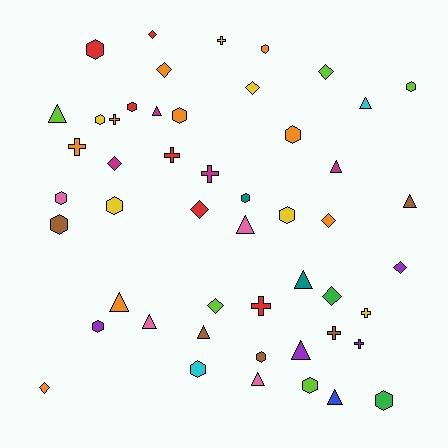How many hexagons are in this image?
There are 17 hexagons.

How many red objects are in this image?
There are 6 red objects.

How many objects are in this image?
There are 50 objects.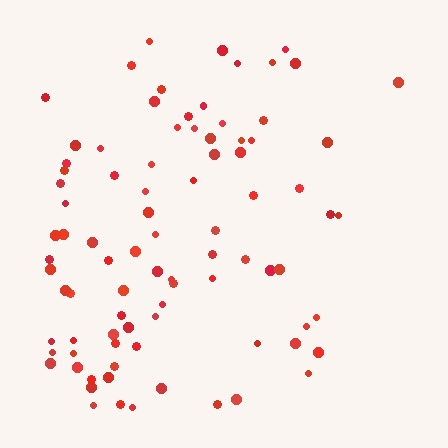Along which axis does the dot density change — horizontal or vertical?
Horizontal.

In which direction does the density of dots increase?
From right to left, with the left side densest.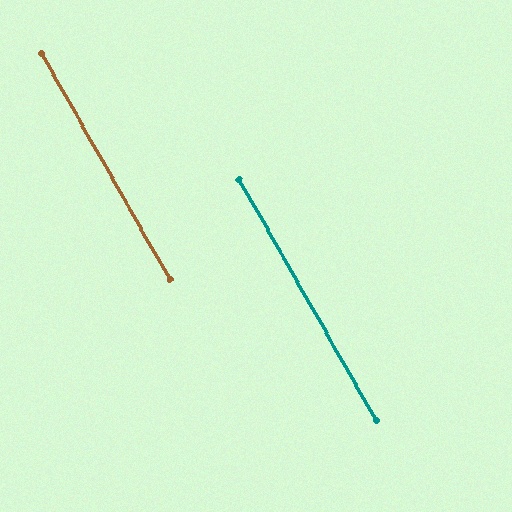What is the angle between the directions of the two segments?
Approximately 0 degrees.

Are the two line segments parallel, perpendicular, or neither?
Parallel — their directions differ by only 0.0°.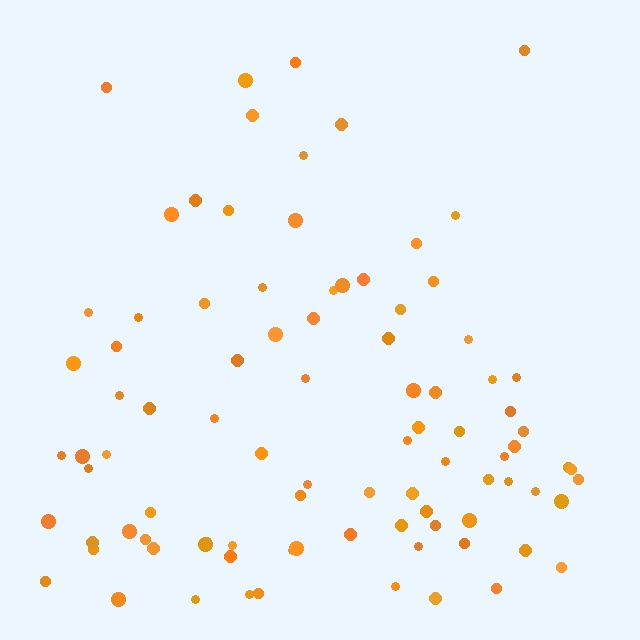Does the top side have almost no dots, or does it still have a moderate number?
Still a moderate number, just noticeably fewer than the bottom.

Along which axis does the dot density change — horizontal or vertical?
Vertical.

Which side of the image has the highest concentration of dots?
The bottom.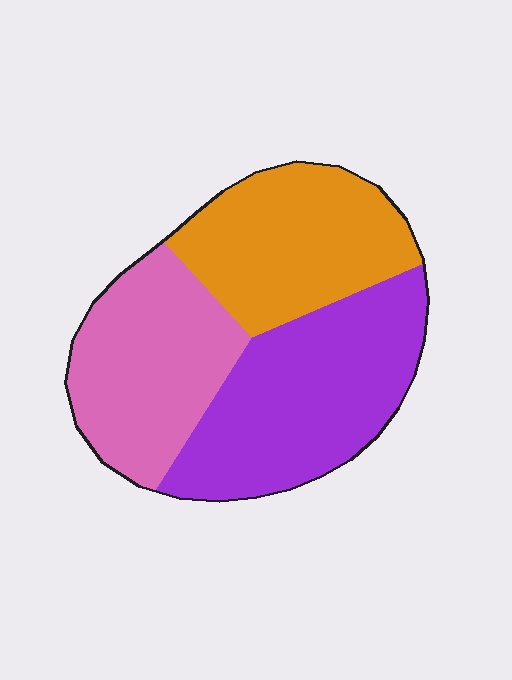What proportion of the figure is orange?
Orange covers 31% of the figure.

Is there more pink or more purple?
Purple.